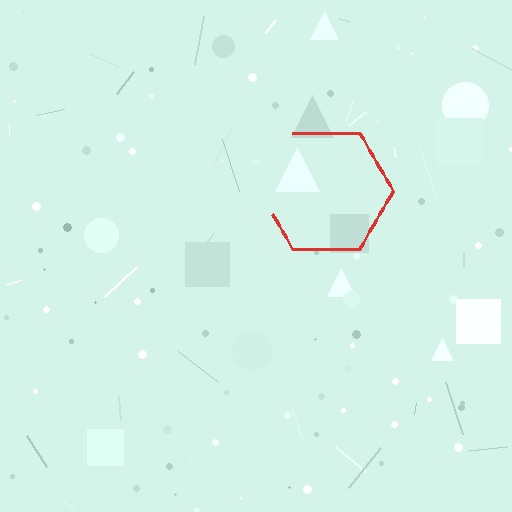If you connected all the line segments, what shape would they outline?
They would outline a hexagon.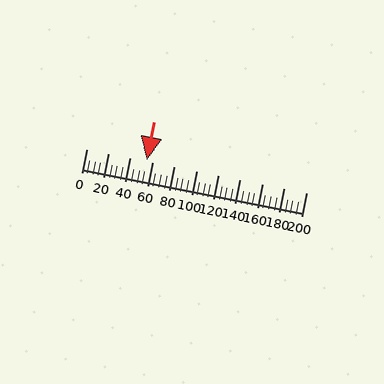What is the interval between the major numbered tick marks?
The major tick marks are spaced 20 units apart.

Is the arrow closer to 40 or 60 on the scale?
The arrow is closer to 60.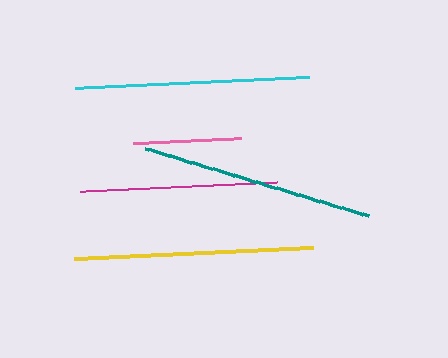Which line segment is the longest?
The yellow line is the longest at approximately 241 pixels.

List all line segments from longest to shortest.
From longest to shortest: yellow, cyan, teal, magenta, pink.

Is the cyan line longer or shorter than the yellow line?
The yellow line is longer than the cyan line.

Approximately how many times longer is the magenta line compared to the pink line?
The magenta line is approximately 1.8 times the length of the pink line.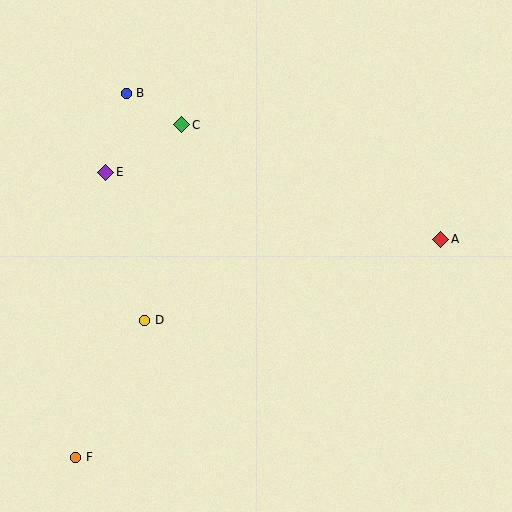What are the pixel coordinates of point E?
Point E is at (106, 172).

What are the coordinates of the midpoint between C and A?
The midpoint between C and A is at (311, 182).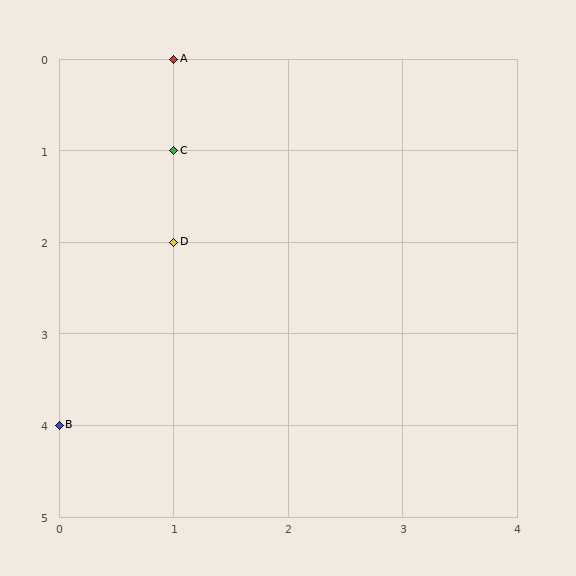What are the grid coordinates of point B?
Point B is at grid coordinates (0, 4).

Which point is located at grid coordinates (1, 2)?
Point D is at (1, 2).